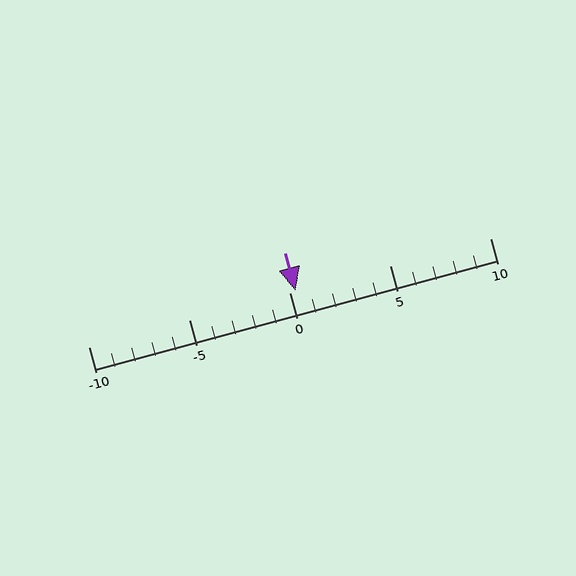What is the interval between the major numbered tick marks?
The major tick marks are spaced 5 units apart.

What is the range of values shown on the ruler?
The ruler shows values from -10 to 10.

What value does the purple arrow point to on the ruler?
The purple arrow points to approximately 0.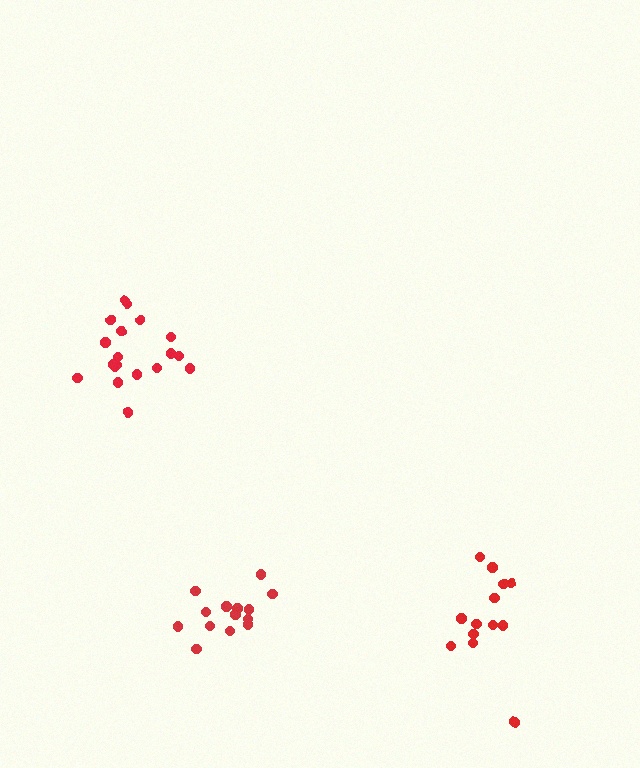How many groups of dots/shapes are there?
There are 3 groups.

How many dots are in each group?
Group 1: 19 dots, Group 2: 13 dots, Group 3: 14 dots (46 total).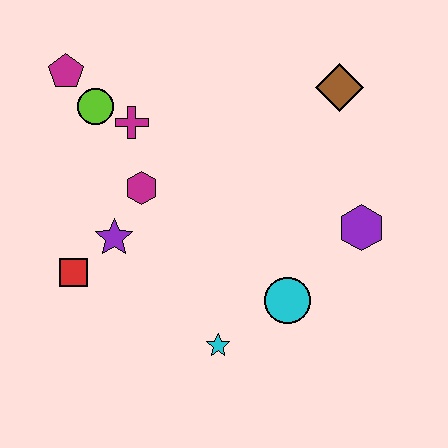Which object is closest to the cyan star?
The cyan circle is closest to the cyan star.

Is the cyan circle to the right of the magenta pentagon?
Yes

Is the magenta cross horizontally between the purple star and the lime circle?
No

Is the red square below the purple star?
Yes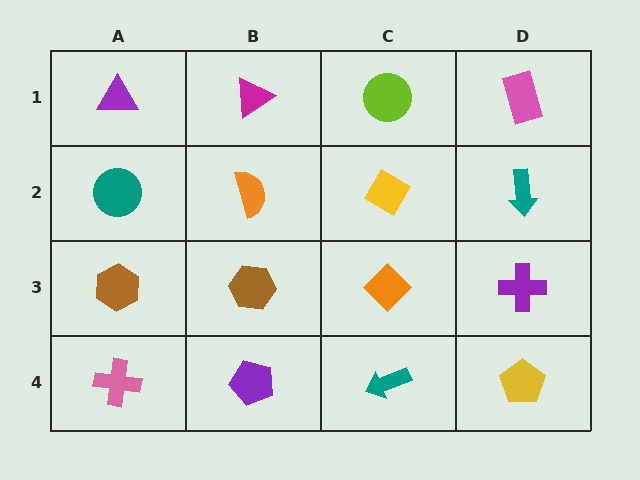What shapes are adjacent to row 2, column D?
A pink rectangle (row 1, column D), a purple cross (row 3, column D), a yellow diamond (row 2, column C).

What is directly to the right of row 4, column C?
A yellow pentagon.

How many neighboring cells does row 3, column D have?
3.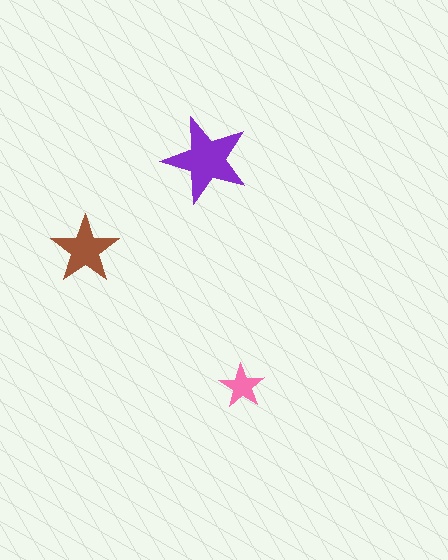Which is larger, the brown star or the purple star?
The purple one.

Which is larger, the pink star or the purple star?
The purple one.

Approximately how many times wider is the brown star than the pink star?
About 1.5 times wider.